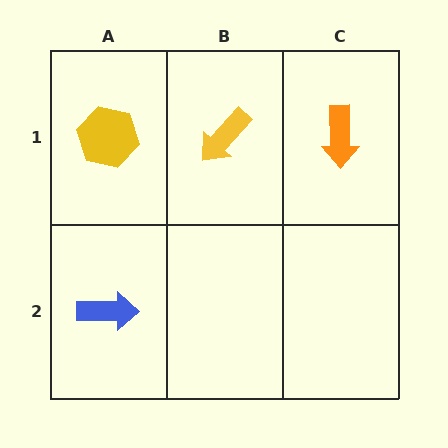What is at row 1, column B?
A yellow arrow.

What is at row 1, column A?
A yellow hexagon.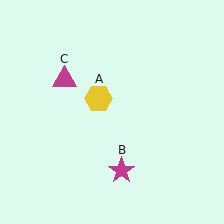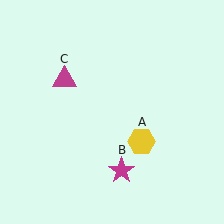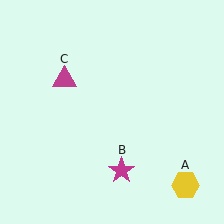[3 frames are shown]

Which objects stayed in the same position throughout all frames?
Magenta star (object B) and magenta triangle (object C) remained stationary.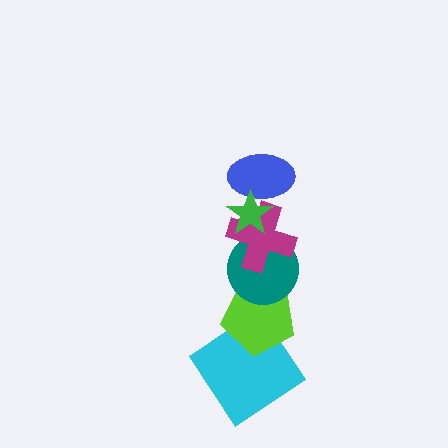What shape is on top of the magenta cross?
The blue ellipse is on top of the magenta cross.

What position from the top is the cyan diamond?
The cyan diamond is 6th from the top.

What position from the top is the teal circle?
The teal circle is 4th from the top.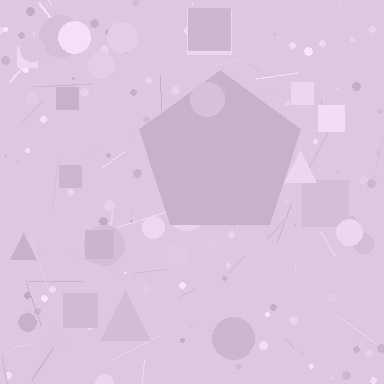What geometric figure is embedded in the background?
A pentagon is embedded in the background.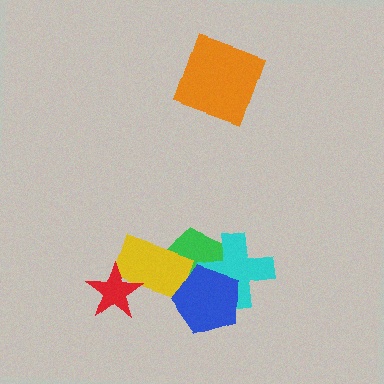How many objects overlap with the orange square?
0 objects overlap with the orange square.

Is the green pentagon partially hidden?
Yes, it is partially covered by another shape.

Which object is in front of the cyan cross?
The blue pentagon is in front of the cyan cross.